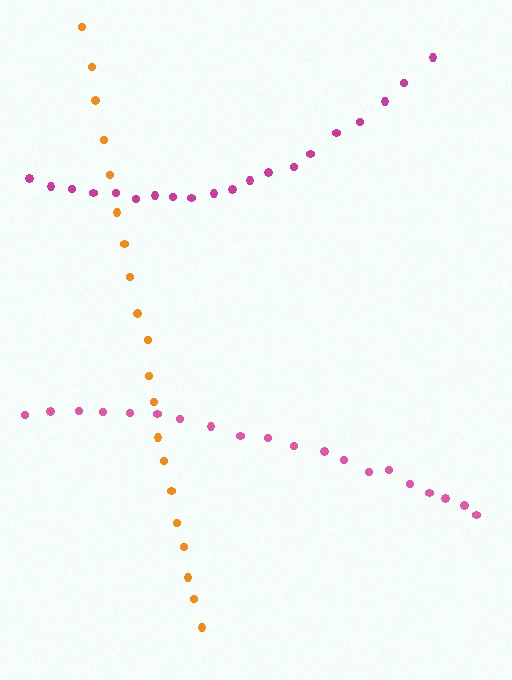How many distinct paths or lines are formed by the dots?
There are 3 distinct paths.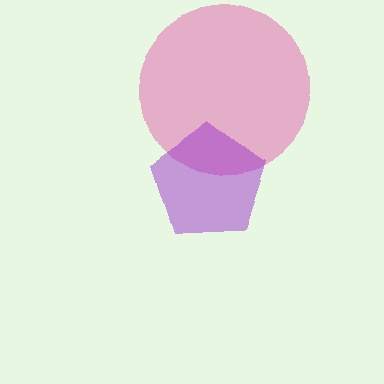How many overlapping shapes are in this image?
There are 2 overlapping shapes in the image.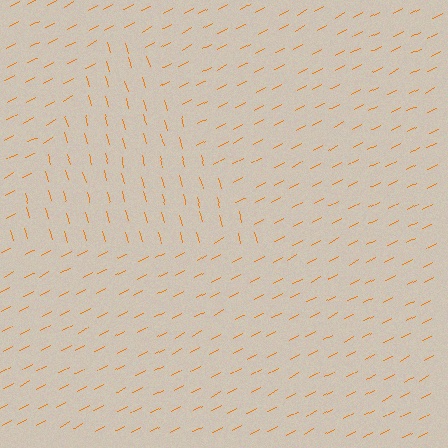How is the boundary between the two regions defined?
The boundary is defined purely by a change in line orientation (approximately 78 degrees difference). All lines are the same color and thickness.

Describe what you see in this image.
The image is filled with small orange line segments. A triangle region in the image has lines oriented differently from the surrounding lines, creating a visible texture boundary.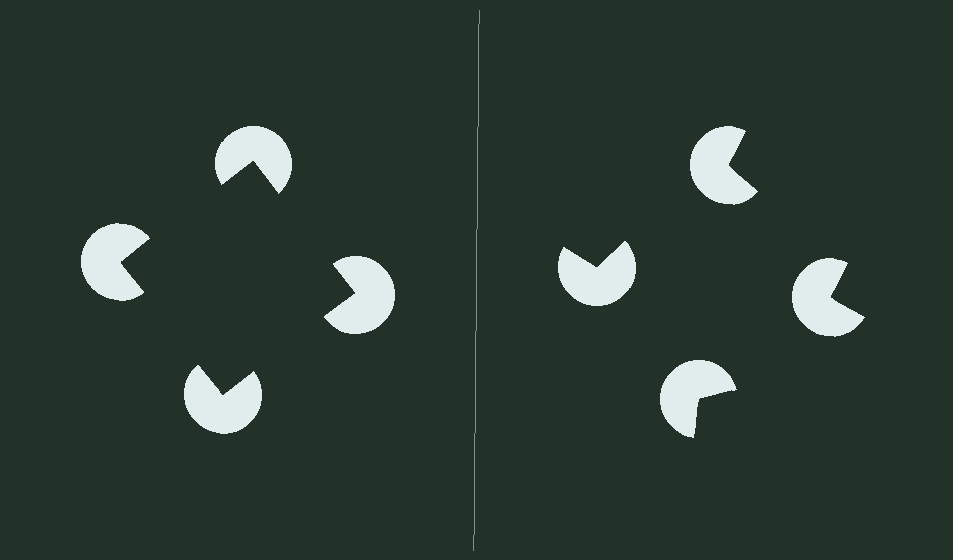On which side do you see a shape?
An illusory square appears on the left side. On the right side the wedge cuts are rotated, so no coherent shape forms.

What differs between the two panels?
The pac-man discs are positioned identically on both sides; only the wedge orientations differ. On the left they align to a square; on the right they are misaligned.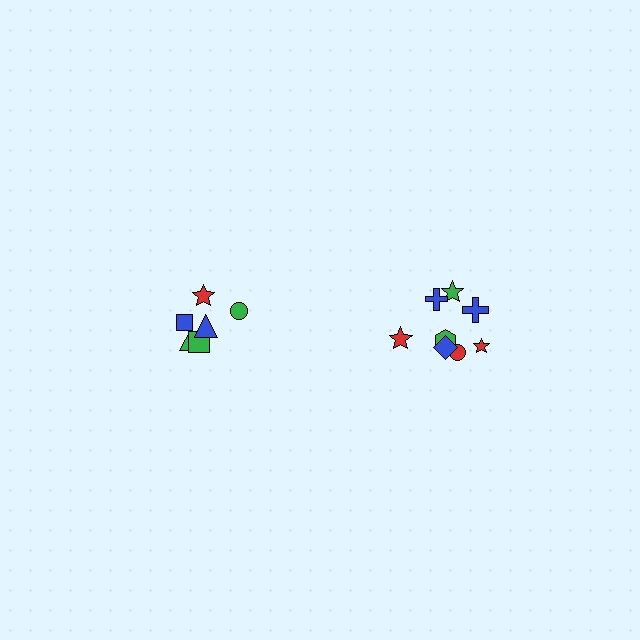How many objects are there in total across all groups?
There are 14 objects.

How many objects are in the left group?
There are 6 objects.